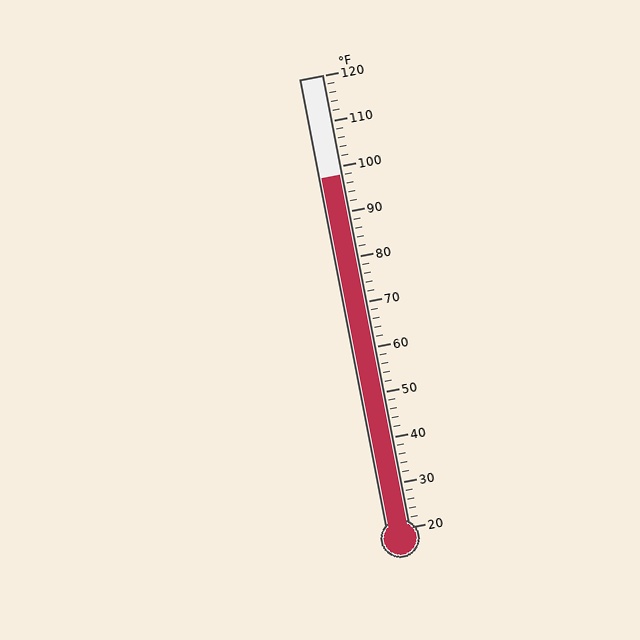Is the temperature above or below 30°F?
The temperature is above 30°F.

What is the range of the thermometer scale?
The thermometer scale ranges from 20°F to 120°F.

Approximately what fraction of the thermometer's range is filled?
The thermometer is filled to approximately 80% of its range.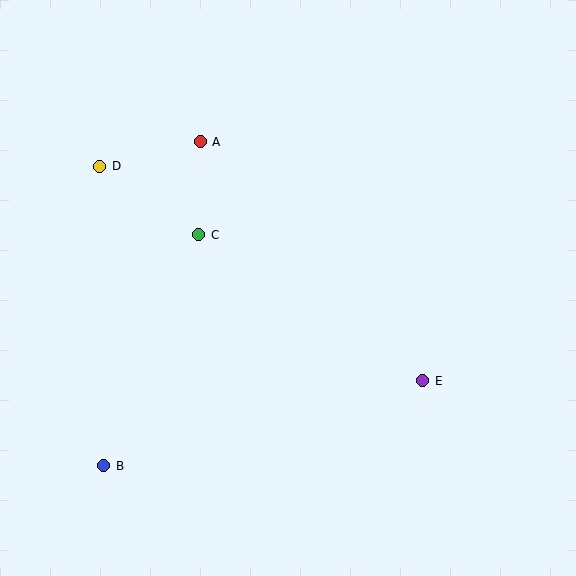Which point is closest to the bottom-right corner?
Point E is closest to the bottom-right corner.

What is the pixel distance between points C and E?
The distance between C and E is 267 pixels.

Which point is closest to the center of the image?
Point C at (199, 235) is closest to the center.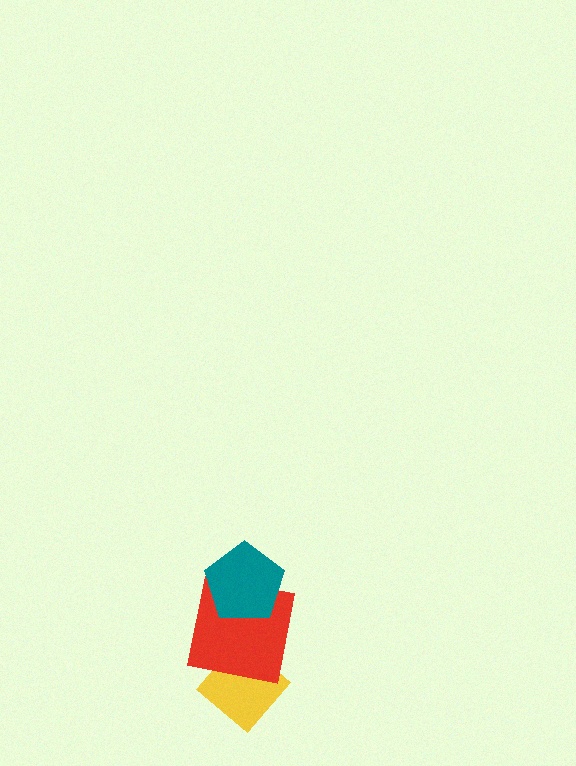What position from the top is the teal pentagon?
The teal pentagon is 1st from the top.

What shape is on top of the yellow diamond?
The red square is on top of the yellow diamond.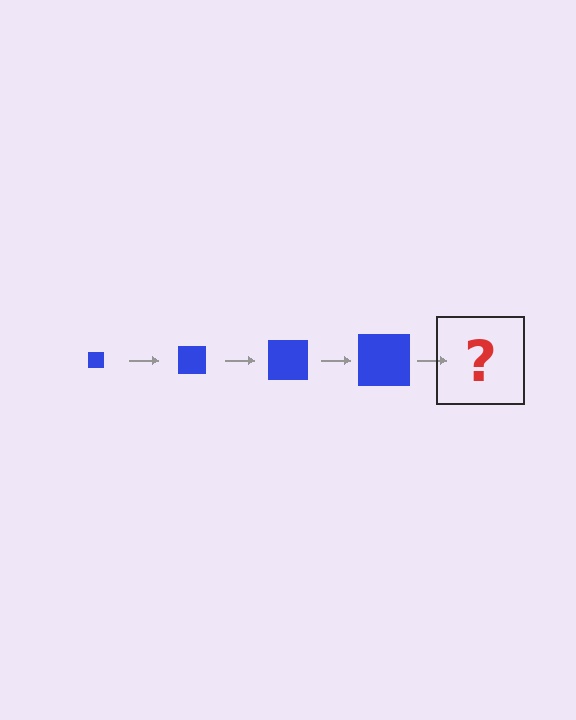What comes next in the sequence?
The next element should be a blue square, larger than the previous one.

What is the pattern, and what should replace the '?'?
The pattern is that the square gets progressively larger each step. The '?' should be a blue square, larger than the previous one.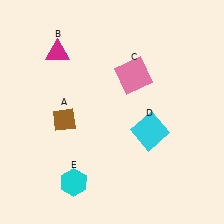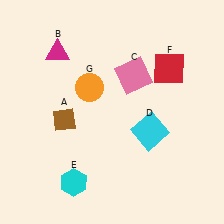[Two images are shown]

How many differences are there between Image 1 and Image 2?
There are 2 differences between the two images.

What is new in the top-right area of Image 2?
A red square (F) was added in the top-right area of Image 2.